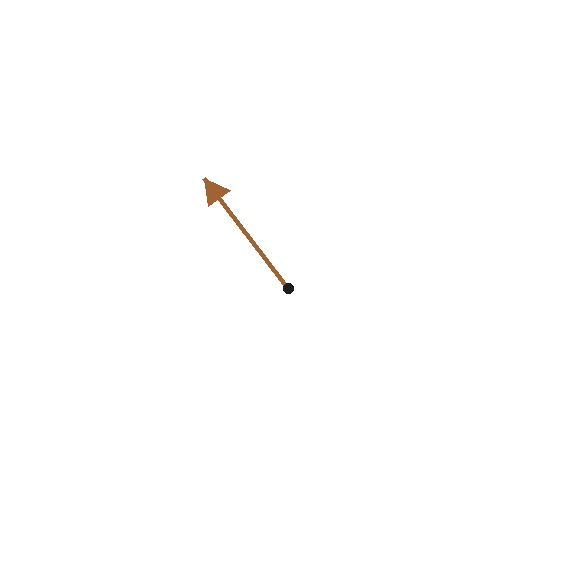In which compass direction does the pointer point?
Northwest.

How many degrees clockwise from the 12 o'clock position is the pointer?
Approximately 323 degrees.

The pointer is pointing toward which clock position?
Roughly 11 o'clock.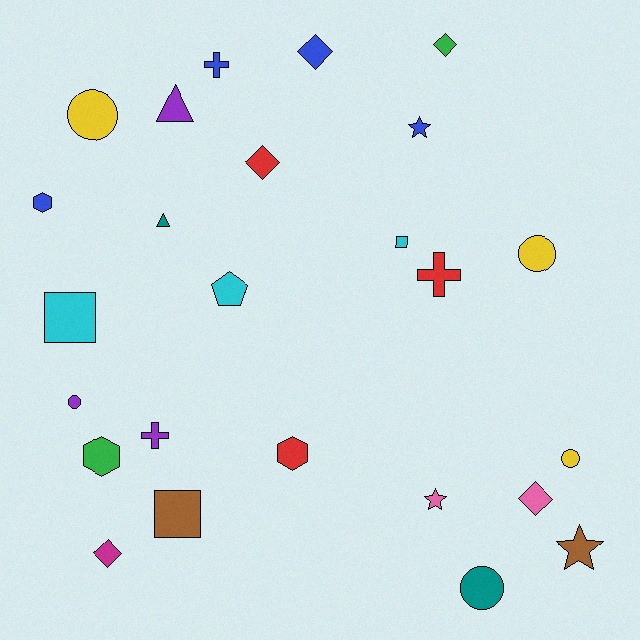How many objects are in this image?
There are 25 objects.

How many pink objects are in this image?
There are 2 pink objects.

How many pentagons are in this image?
There is 1 pentagon.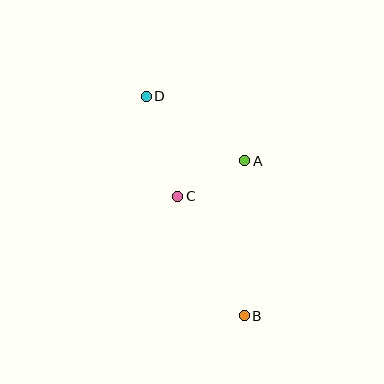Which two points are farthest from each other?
Points B and D are farthest from each other.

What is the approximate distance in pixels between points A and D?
The distance between A and D is approximately 117 pixels.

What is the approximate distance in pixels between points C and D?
The distance between C and D is approximately 105 pixels.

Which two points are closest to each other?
Points A and C are closest to each other.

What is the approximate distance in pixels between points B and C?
The distance between B and C is approximately 137 pixels.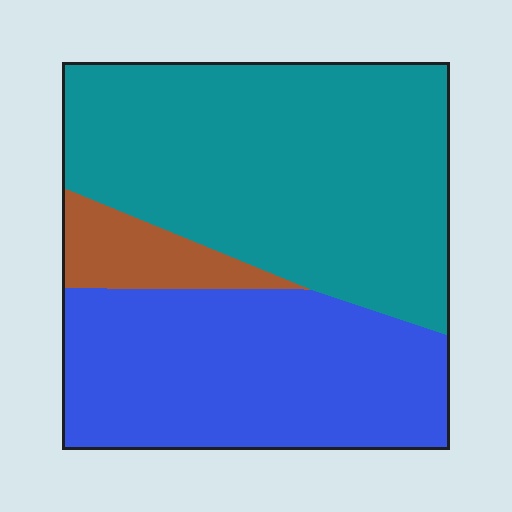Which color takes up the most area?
Teal, at roughly 50%.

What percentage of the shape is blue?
Blue takes up about two fifths (2/5) of the shape.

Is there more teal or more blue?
Teal.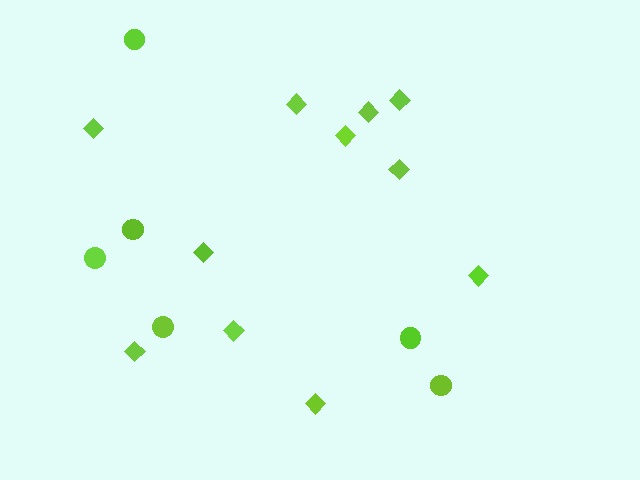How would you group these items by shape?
There are 2 groups: one group of circles (6) and one group of diamonds (11).